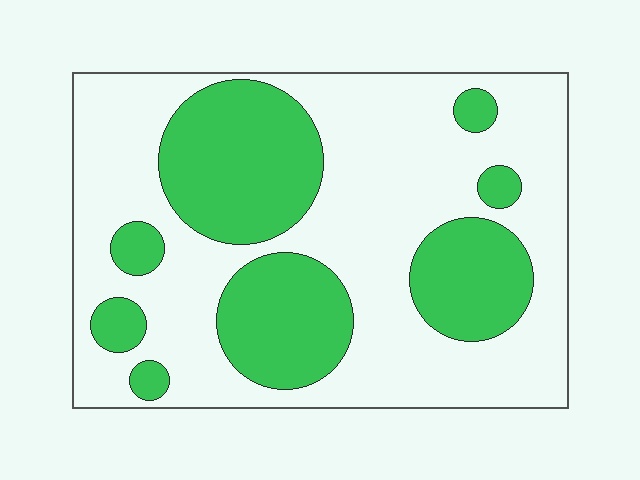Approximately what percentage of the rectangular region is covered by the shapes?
Approximately 35%.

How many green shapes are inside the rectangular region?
8.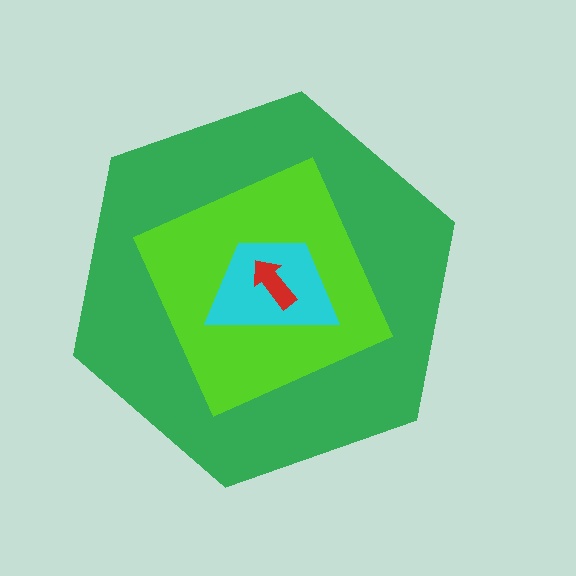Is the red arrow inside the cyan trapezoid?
Yes.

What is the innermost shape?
The red arrow.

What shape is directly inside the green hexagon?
The lime square.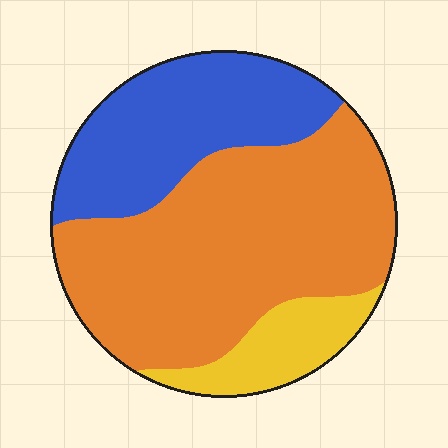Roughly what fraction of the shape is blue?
Blue covers roughly 30% of the shape.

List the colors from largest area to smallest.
From largest to smallest: orange, blue, yellow.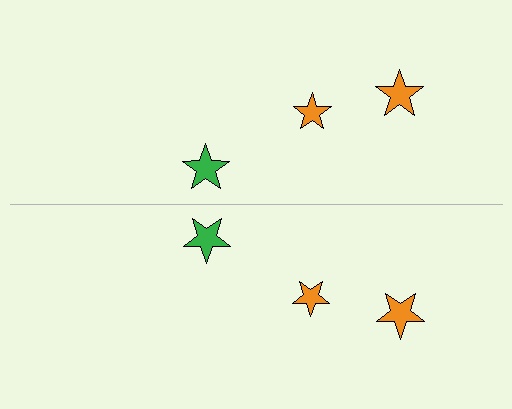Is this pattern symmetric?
Yes, this pattern has bilateral (reflection) symmetry.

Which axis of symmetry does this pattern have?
The pattern has a horizontal axis of symmetry running through the center of the image.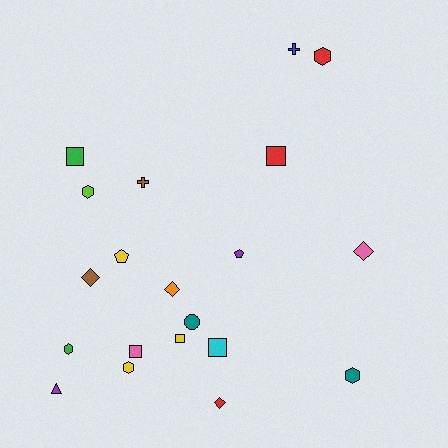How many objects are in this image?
There are 20 objects.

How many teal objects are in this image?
There are 2 teal objects.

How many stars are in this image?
There are no stars.